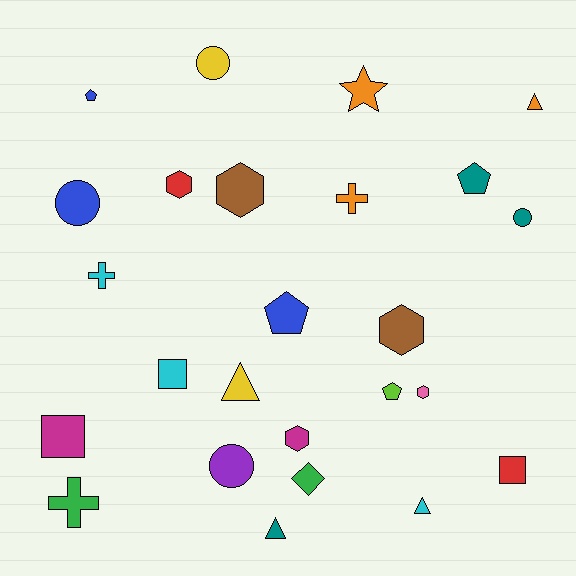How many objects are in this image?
There are 25 objects.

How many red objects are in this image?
There are 2 red objects.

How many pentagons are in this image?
There are 4 pentagons.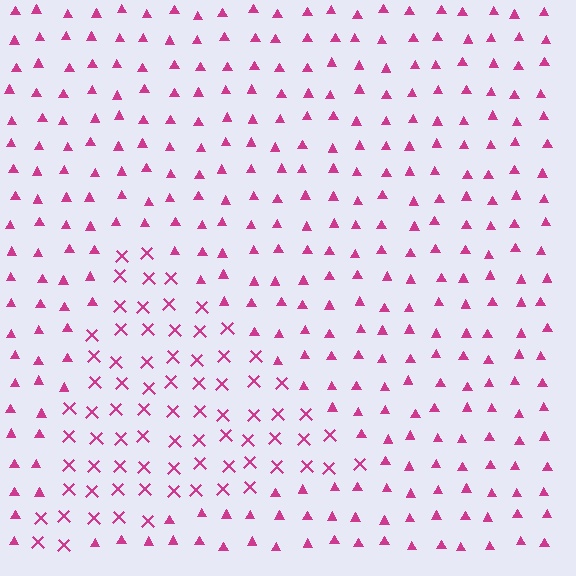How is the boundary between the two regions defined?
The boundary is defined by a change in element shape: X marks inside vs. triangles outside. All elements share the same color and spacing.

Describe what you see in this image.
The image is filled with small magenta elements arranged in a uniform grid. A triangle-shaped region contains X marks, while the surrounding area contains triangles. The boundary is defined purely by the change in element shape.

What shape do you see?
I see a triangle.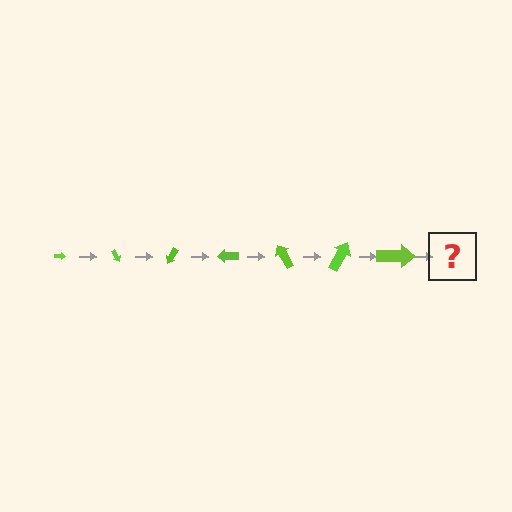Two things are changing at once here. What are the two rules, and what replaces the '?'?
The two rules are that the arrow grows larger each step and it rotates 60 degrees each step. The '?' should be an arrow, larger than the previous one and rotated 420 degrees from the start.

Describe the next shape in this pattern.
It should be an arrow, larger than the previous one and rotated 420 degrees from the start.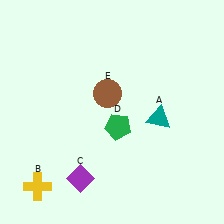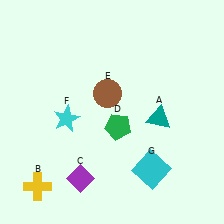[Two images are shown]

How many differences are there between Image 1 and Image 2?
There are 2 differences between the two images.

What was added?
A cyan star (F), a cyan square (G) were added in Image 2.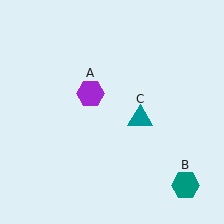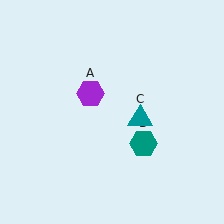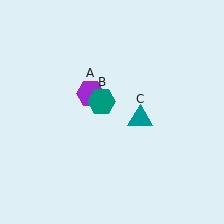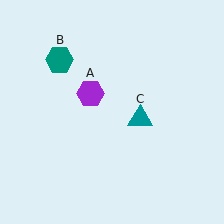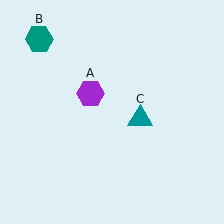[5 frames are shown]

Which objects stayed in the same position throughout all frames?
Purple hexagon (object A) and teal triangle (object C) remained stationary.